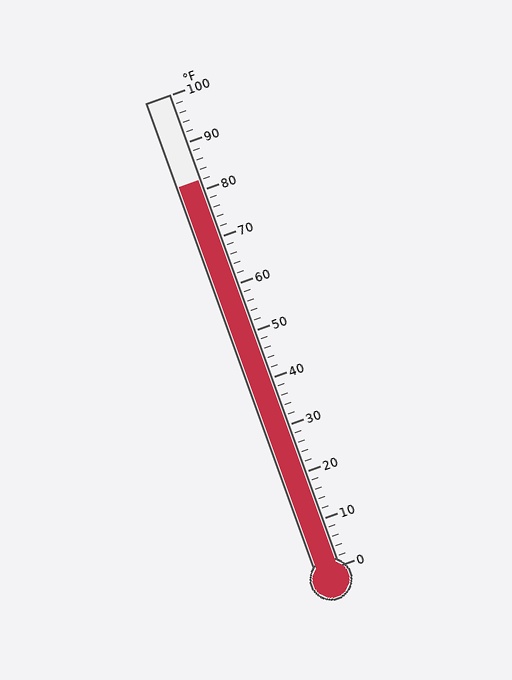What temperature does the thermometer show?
The thermometer shows approximately 82°F.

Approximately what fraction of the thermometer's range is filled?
The thermometer is filled to approximately 80% of its range.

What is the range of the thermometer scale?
The thermometer scale ranges from 0°F to 100°F.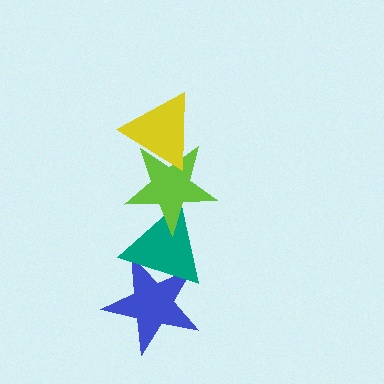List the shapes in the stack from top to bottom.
From top to bottom: the yellow triangle, the lime star, the teal triangle, the blue star.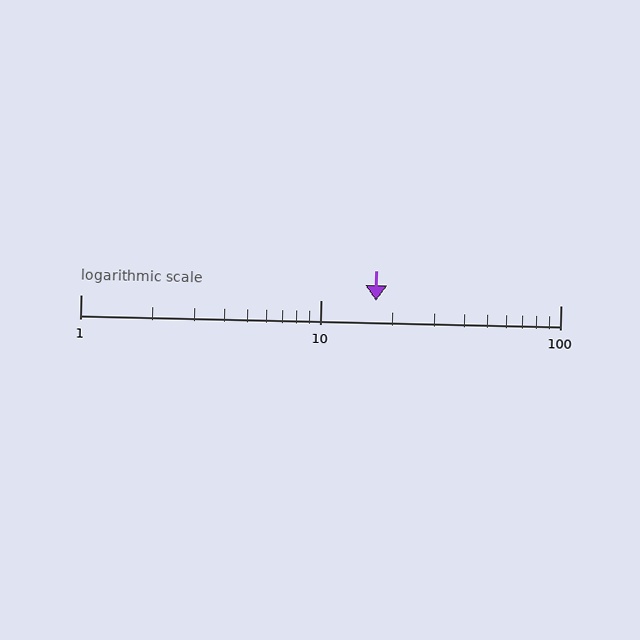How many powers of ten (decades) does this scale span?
The scale spans 2 decades, from 1 to 100.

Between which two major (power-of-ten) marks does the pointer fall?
The pointer is between 10 and 100.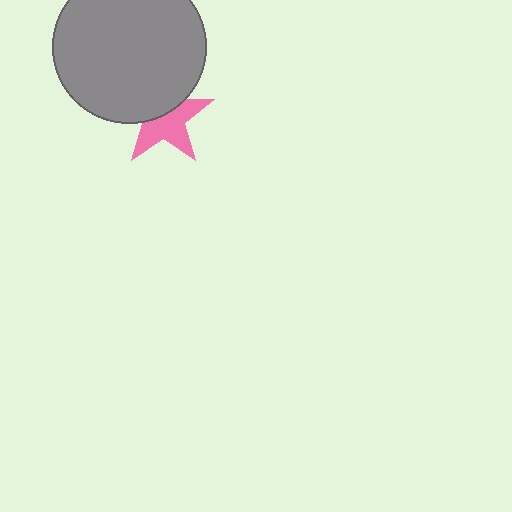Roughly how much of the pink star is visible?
About half of it is visible (roughly 57%).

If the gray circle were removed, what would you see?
You would see the complete pink star.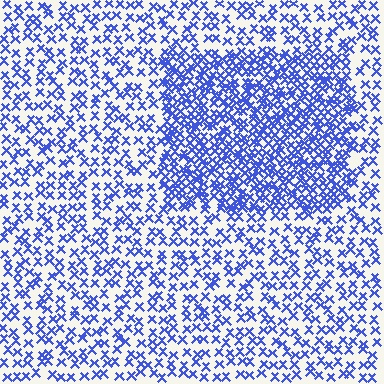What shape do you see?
I see a rectangle.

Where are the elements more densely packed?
The elements are more densely packed inside the rectangle boundary.